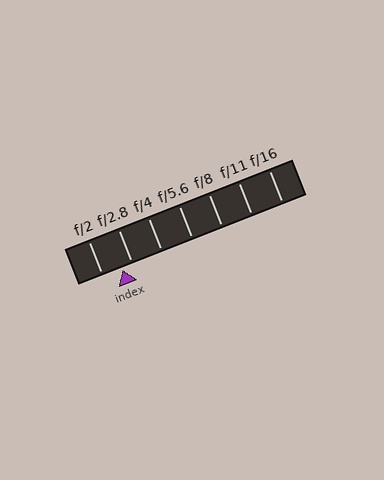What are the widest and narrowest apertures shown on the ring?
The widest aperture shown is f/2 and the narrowest is f/16.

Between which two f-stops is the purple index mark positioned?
The index mark is between f/2 and f/2.8.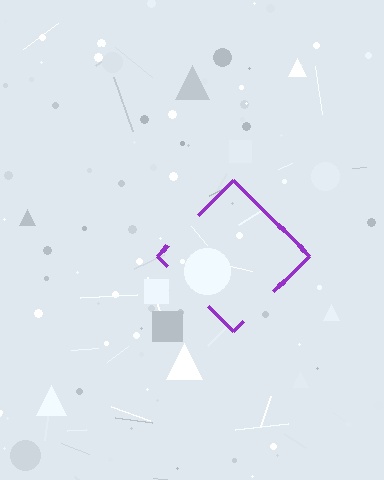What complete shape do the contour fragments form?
The contour fragments form a diamond.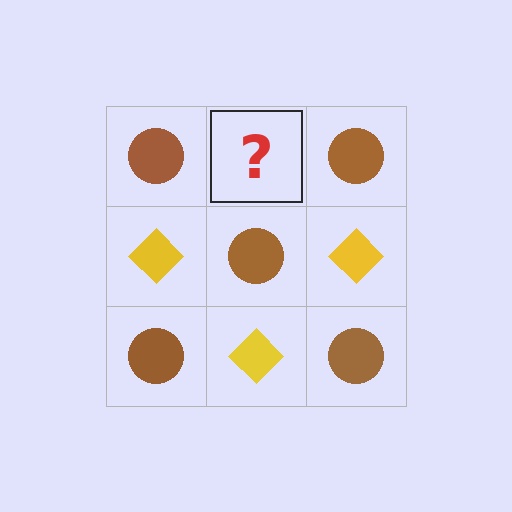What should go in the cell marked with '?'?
The missing cell should contain a yellow diamond.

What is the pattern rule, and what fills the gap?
The rule is that it alternates brown circle and yellow diamond in a checkerboard pattern. The gap should be filled with a yellow diamond.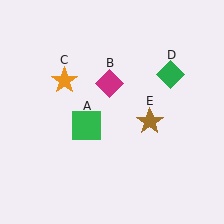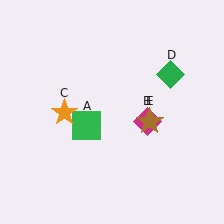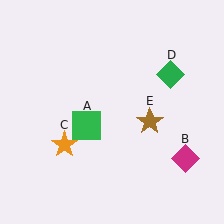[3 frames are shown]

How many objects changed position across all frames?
2 objects changed position: magenta diamond (object B), orange star (object C).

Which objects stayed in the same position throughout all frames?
Green square (object A) and green diamond (object D) and brown star (object E) remained stationary.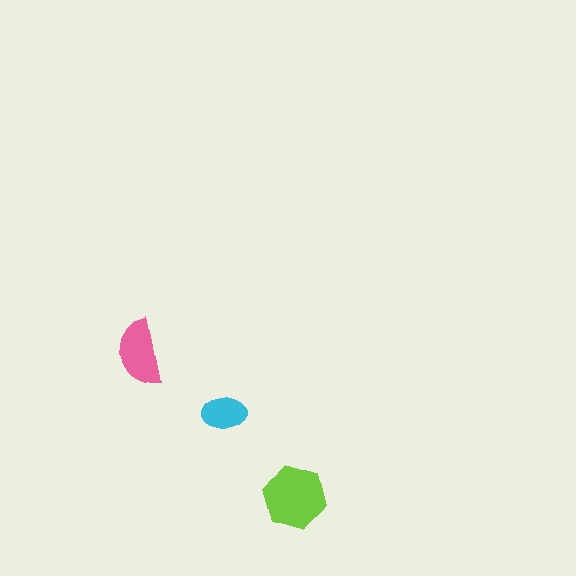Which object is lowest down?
The lime hexagon is bottommost.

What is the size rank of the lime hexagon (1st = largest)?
1st.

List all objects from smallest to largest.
The cyan ellipse, the pink semicircle, the lime hexagon.